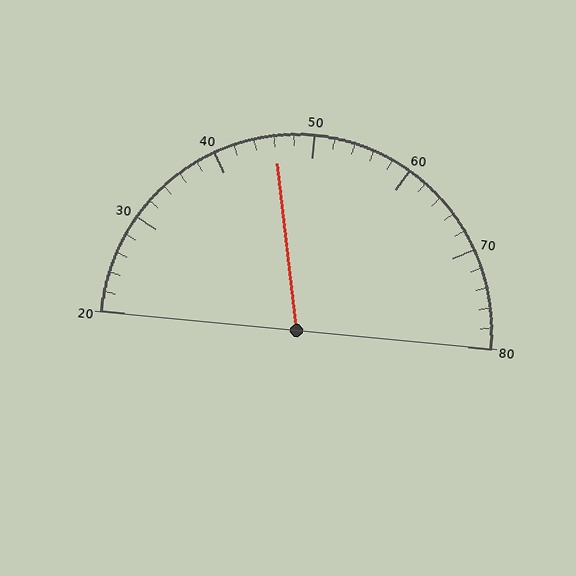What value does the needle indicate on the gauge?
The needle indicates approximately 46.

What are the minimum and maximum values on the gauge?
The gauge ranges from 20 to 80.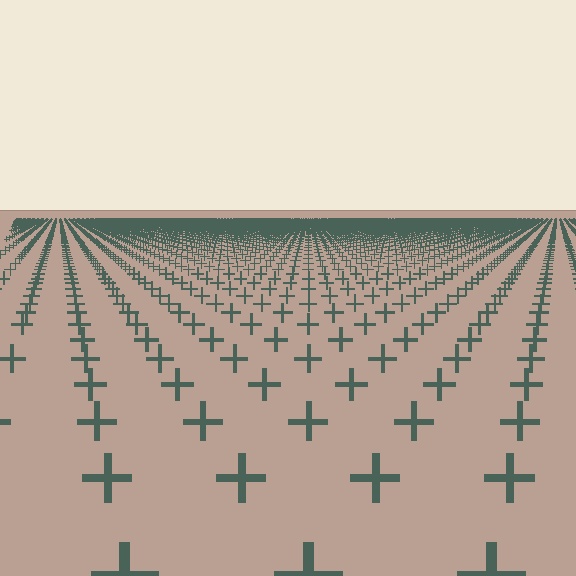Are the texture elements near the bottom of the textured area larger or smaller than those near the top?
Larger. Near the bottom, elements are closer to the viewer and appear at a bigger on-screen size.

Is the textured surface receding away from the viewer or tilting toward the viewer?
The surface is receding away from the viewer. Texture elements get smaller and denser toward the top.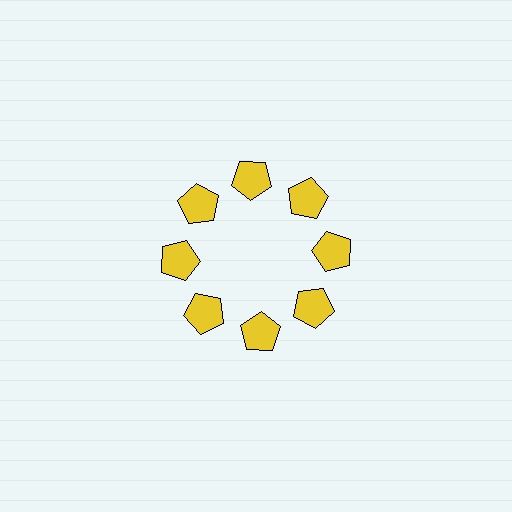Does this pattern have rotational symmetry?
Yes, this pattern has 8-fold rotational symmetry. It looks the same after rotating 45 degrees around the center.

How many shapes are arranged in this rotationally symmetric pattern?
There are 8 shapes, arranged in 8 groups of 1.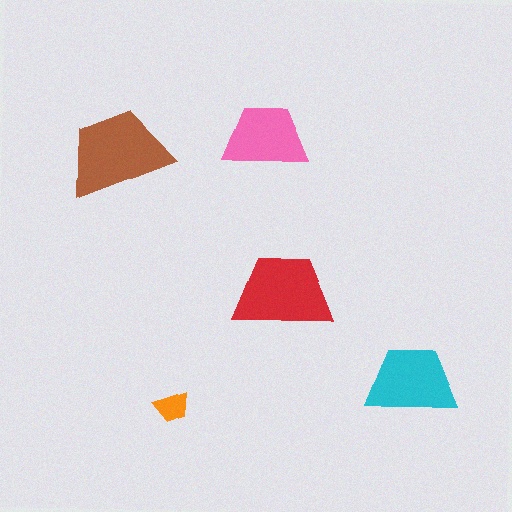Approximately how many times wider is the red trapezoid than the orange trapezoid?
About 3 times wider.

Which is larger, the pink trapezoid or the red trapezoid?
The red one.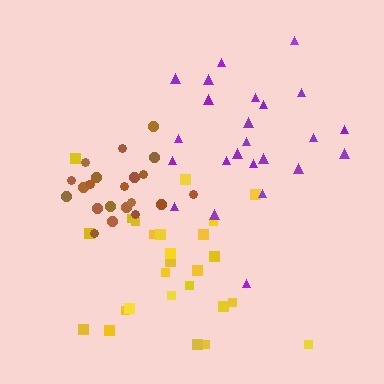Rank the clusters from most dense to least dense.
brown, purple, yellow.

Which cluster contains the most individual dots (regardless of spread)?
Yellow (26).